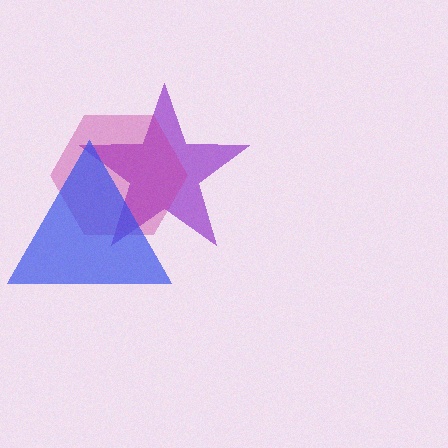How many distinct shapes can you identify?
There are 3 distinct shapes: a purple star, a magenta hexagon, a blue triangle.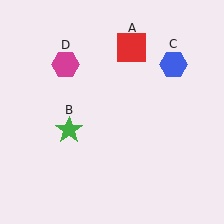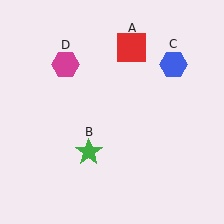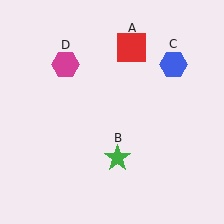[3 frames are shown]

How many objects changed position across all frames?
1 object changed position: green star (object B).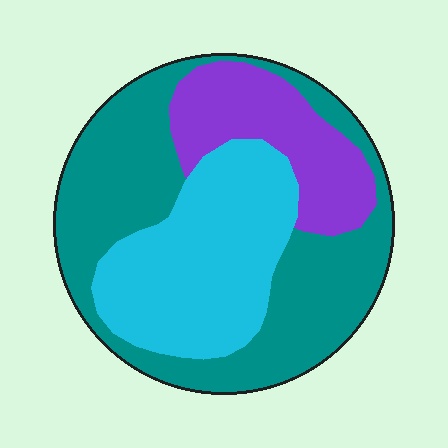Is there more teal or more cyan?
Teal.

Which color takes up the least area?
Purple, at roughly 20%.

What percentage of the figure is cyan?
Cyan takes up between a quarter and a half of the figure.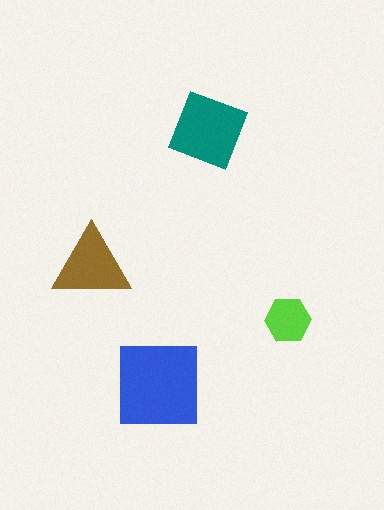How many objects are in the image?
There are 4 objects in the image.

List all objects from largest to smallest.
The blue square, the teal diamond, the brown triangle, the lime hexagon.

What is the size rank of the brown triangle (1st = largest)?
3rd.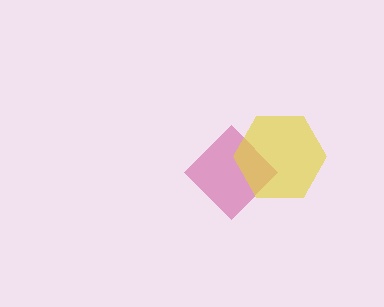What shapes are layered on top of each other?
The layered shapes are: a magenta diamond, a yellow hexagon.